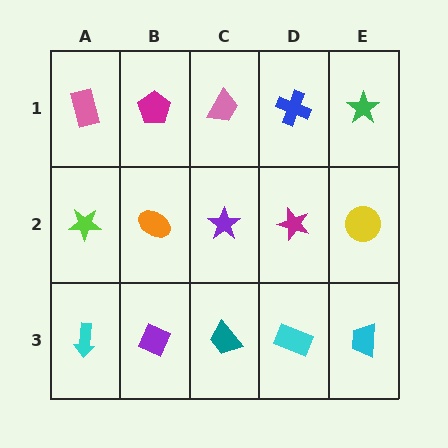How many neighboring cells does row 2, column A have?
3.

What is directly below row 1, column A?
A lime star.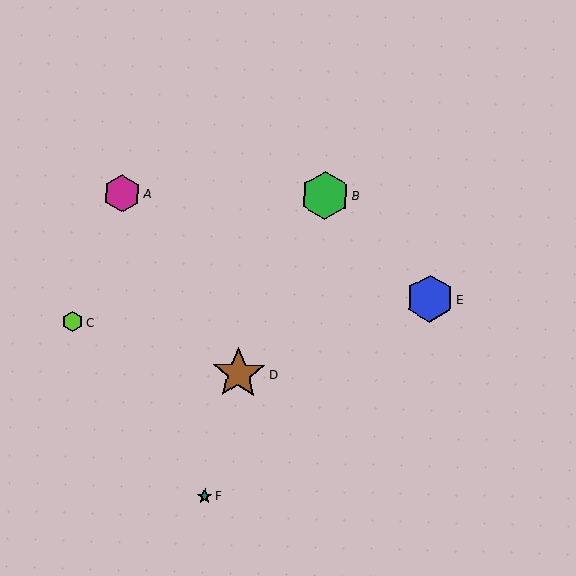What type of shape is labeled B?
Shape B is a green hexagon.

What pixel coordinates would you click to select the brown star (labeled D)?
Click at (239, 374) to select the brown star D.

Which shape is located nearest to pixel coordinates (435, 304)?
The blue hexagon (labeled E) at (430, 299) is nearest to that location.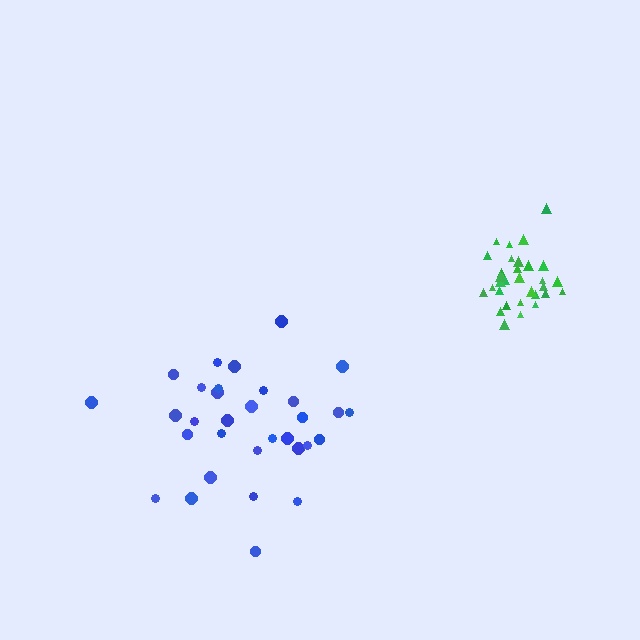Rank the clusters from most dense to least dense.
green, blue.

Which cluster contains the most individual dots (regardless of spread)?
Blue (32).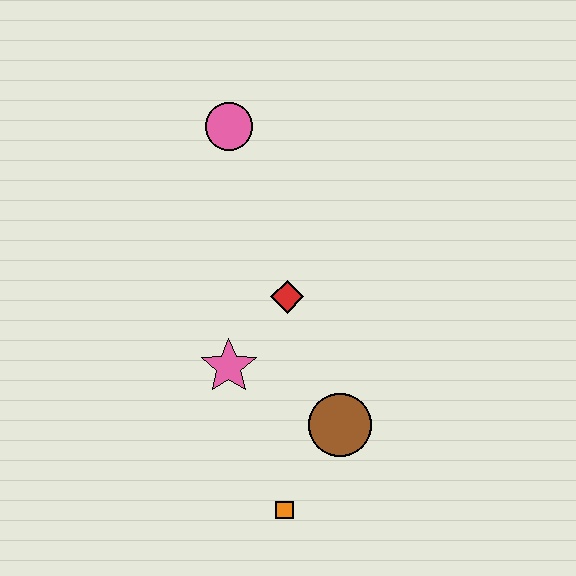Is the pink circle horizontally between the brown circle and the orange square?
No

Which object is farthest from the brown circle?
The pink circle is farthest from the brown circle.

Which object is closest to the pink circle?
The red diamond is closest to the pink circle.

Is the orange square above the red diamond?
No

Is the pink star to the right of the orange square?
No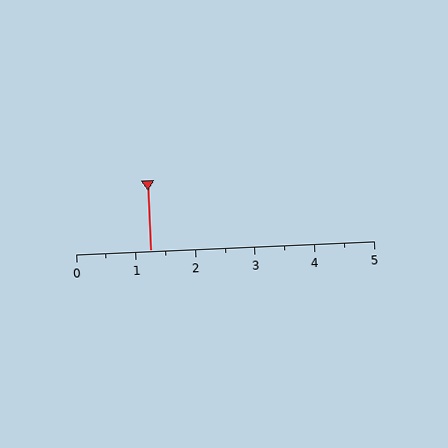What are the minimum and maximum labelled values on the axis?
The axis runs from 0 to 5.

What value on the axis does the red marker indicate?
The marker indicates approximately 1.2.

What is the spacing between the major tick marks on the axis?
The major ticks are spaced 1 apart.